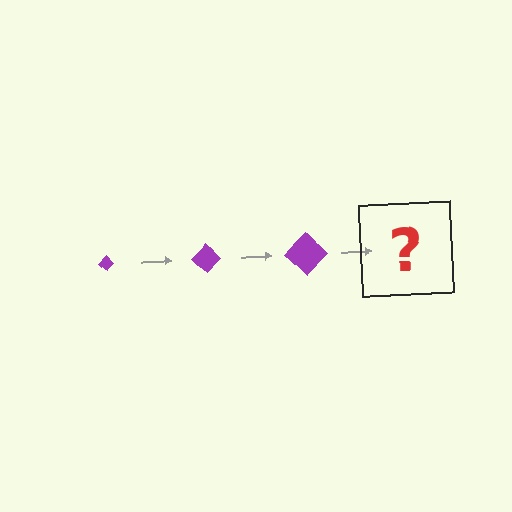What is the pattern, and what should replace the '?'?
The pattern is that the diamond gets progressively larger each step. The '?' should be a purple diamond, larger than the previous one.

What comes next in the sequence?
The next element should be a purple diamond, larger than the previous one.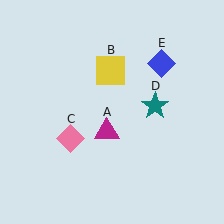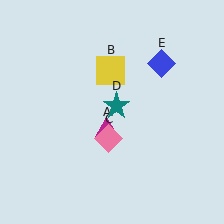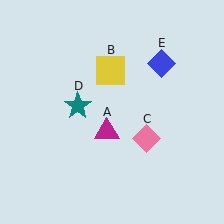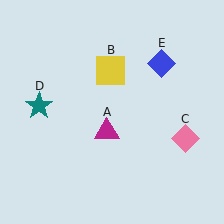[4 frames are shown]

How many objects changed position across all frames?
2 objects changed position: pink diamond (object C), teal star (object D).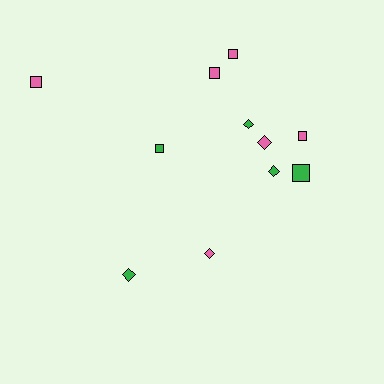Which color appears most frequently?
Pink, with 6 objects.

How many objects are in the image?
There are 11 objects.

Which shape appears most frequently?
Square, with 6 objects.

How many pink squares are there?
There are 4 pink squares.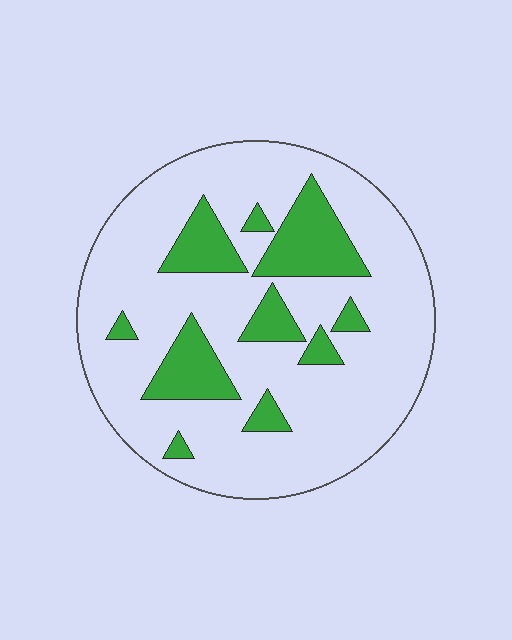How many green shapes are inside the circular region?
10.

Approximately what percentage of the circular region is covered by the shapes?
Approximately 20%.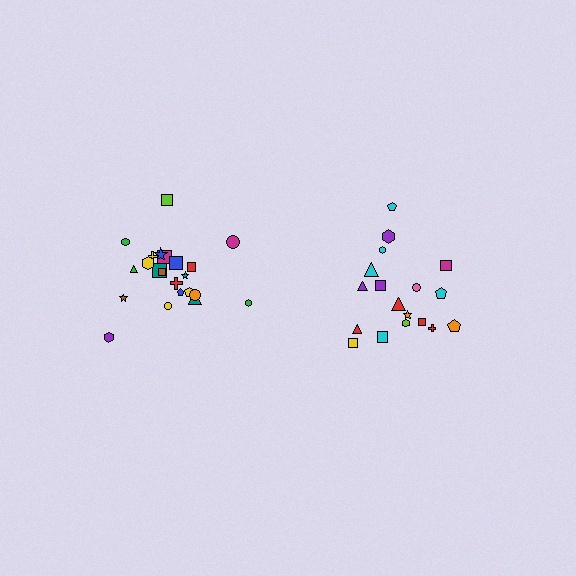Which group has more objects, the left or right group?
The left group.